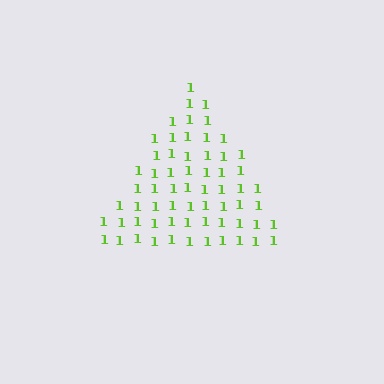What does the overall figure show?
The overall figure shows a triangle.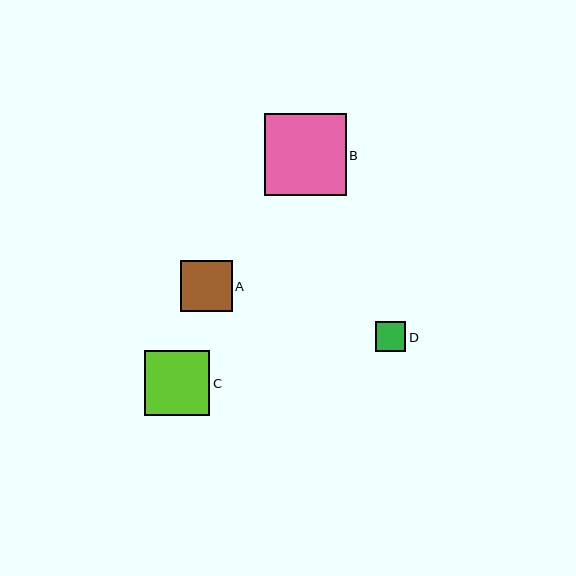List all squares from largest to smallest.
From largest to smallest: B, C, A, D.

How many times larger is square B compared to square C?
Square B is approximately 1.3 times the size of square C.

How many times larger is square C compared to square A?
Square C is approximately 1.3 times the size of square A.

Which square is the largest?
Square B is the largest with a size of approximately 82 pixels.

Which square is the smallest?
Square D is the smallest with a size of approximately 30 pixels.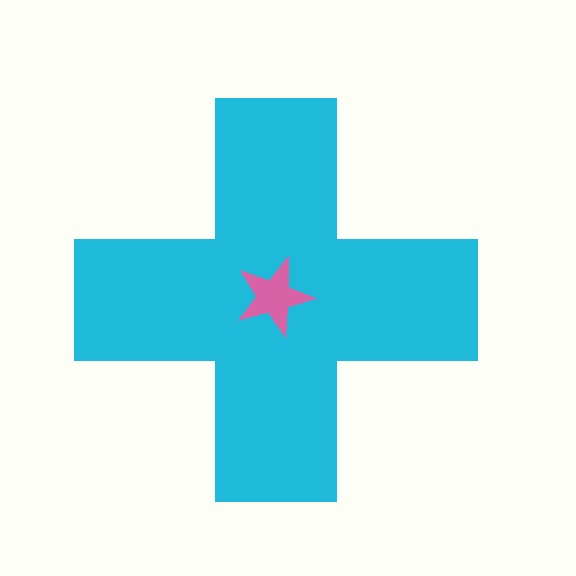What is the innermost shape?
The pink star.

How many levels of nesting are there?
2.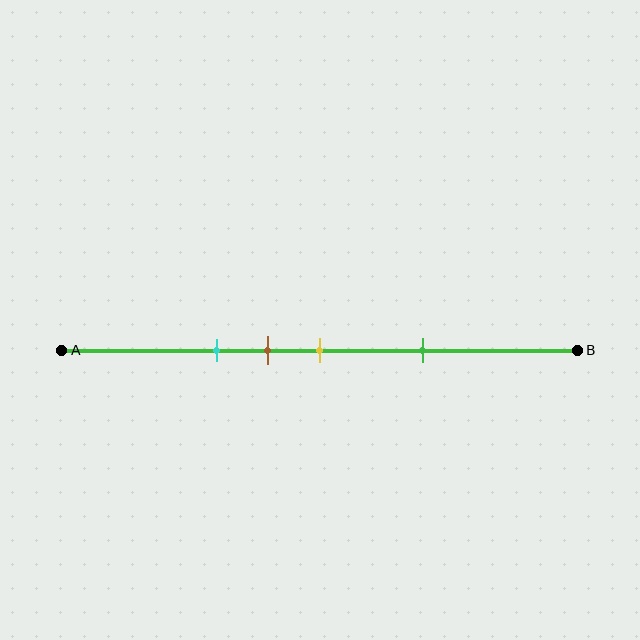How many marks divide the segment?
There are 4 marks dividing the segment.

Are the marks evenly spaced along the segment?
No, the marks are not evenly spaced.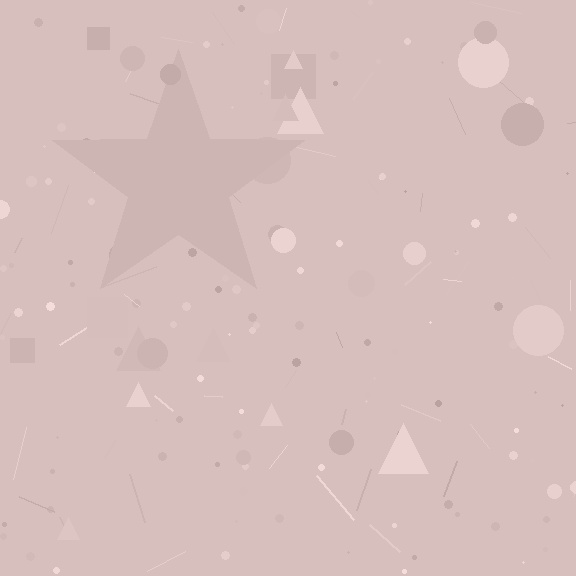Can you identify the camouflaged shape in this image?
The camouflaged shape is a star.